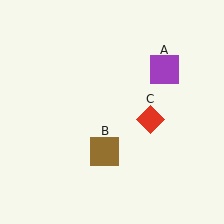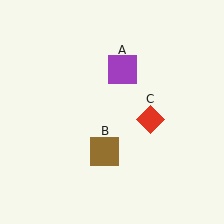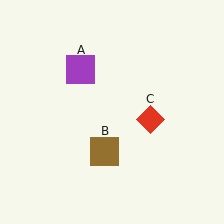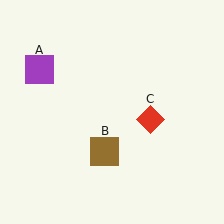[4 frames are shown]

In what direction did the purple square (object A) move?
The purple square (object A) moved left.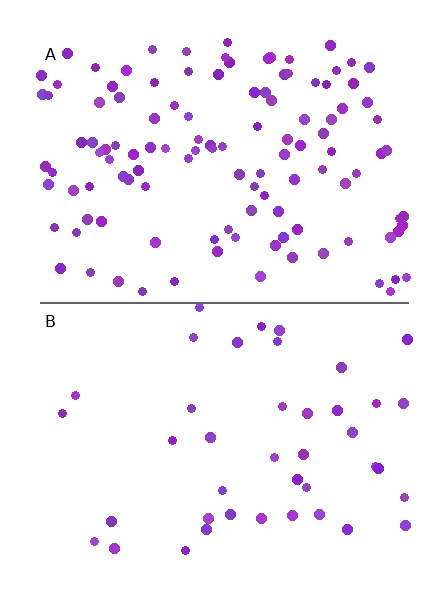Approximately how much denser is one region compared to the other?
Approximately 2.7× — region A over region B.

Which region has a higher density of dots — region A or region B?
A (the top).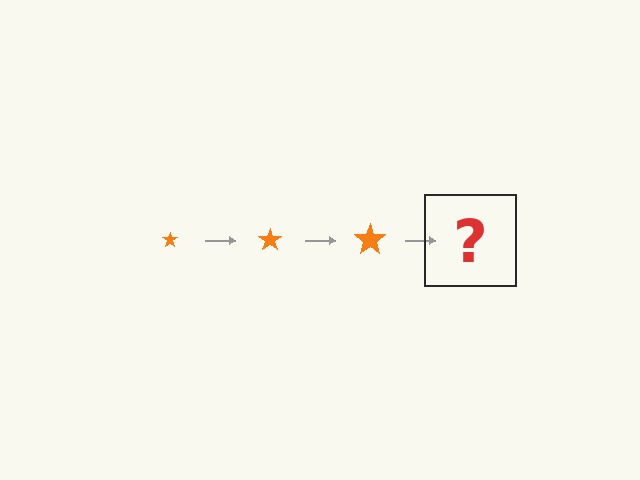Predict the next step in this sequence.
The next step is an orange star, larger than the previous one.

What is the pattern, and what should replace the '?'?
The pattern is that the star gets progressively larger each step. The '?' should be an orange star, larger than the previous one.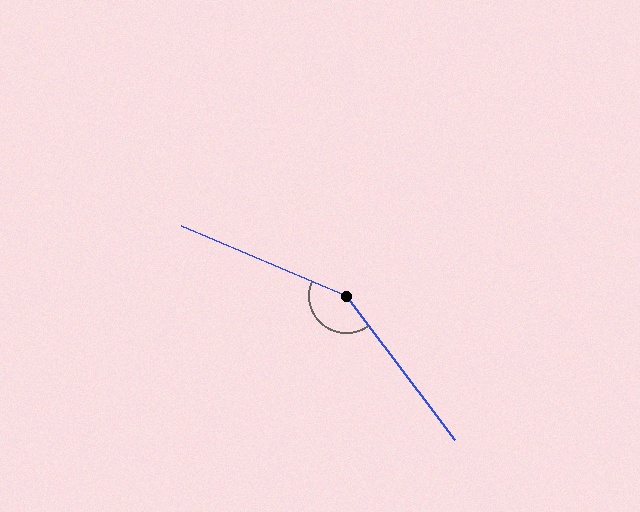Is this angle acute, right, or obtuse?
It is obtuse.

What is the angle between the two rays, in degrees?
Approximately 150 degrees.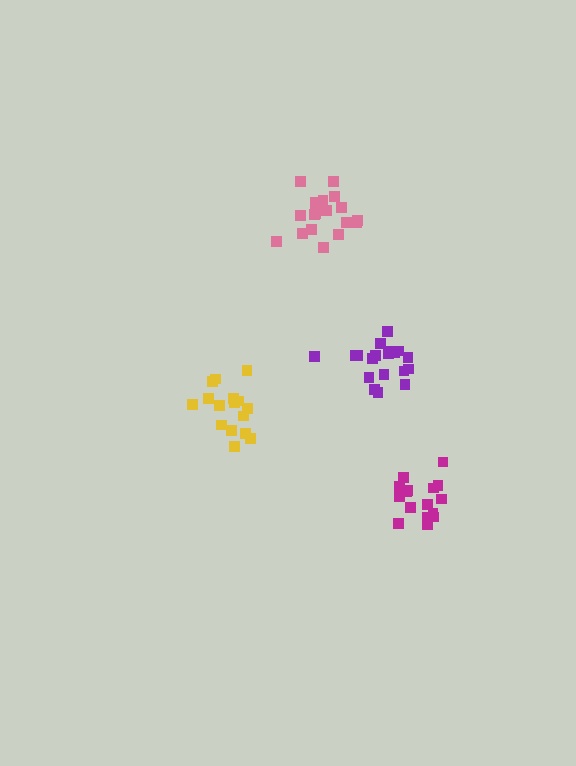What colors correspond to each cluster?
The clusters are colored: yellow, pink, magenta, purple.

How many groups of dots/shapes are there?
There are 4 groups.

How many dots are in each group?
Group 1: 16 dots, Group 2: 19 dots, Group 3: 16 dots, Group 4: 19 dots (70 total).